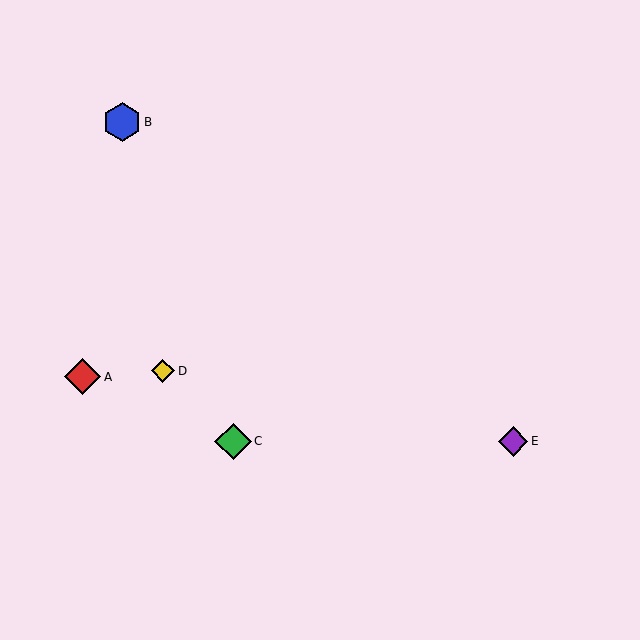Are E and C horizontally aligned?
Yes, both are at y≈441.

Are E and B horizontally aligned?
No, E is at y≈441 and B is at y≈122.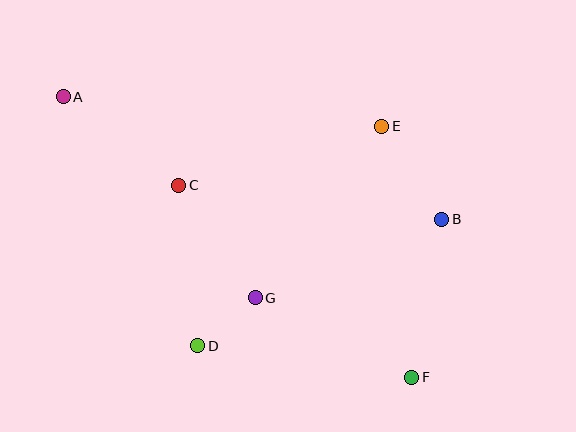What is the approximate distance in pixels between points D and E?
The distance between D and E is approximately 286 pixels.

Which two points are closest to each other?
Points D and G are closest to each other.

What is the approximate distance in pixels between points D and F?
The distance between D and F is approximately 216 pixels.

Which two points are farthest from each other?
Points A and F are farthest from each other.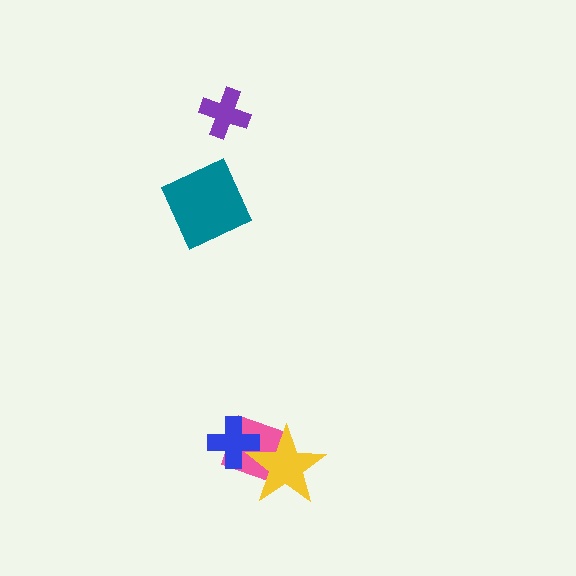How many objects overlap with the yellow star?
2 objects overlap with the yellow star.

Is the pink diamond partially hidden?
Yes, it is partially covered by another shape.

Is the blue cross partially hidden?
No, no other shape covers it.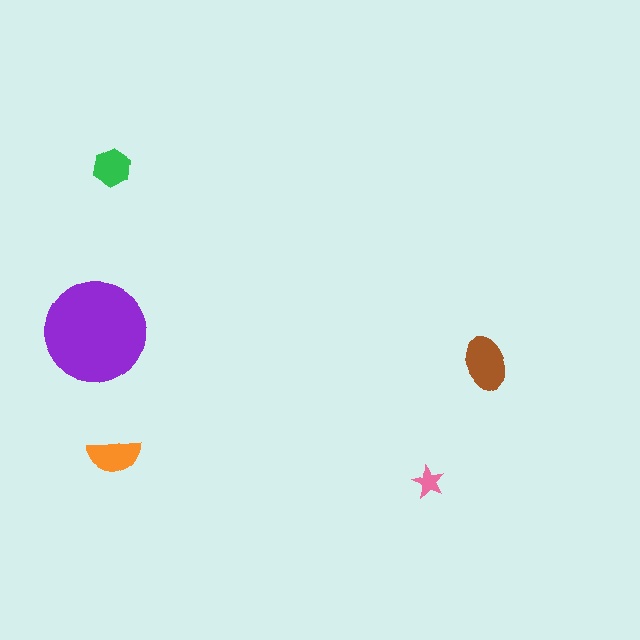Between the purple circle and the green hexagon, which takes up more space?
The purple circle.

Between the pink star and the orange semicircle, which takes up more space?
The orange semicircle.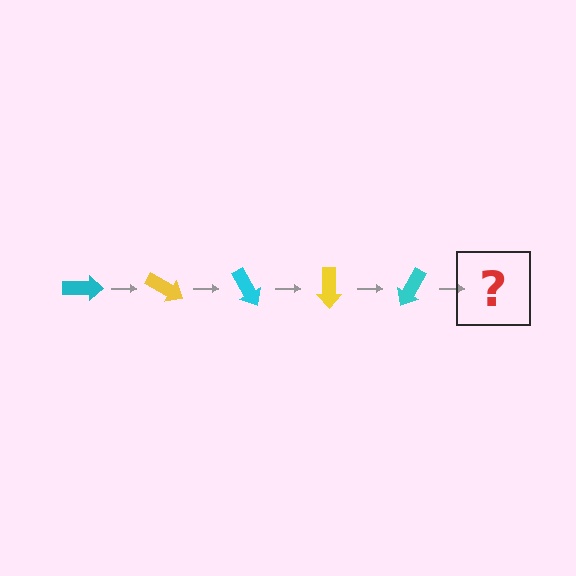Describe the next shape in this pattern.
It should be a yellow arrow, rotated 150 degrees from the start.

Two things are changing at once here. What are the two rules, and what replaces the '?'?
The two rules are that it rotates 30 degrees each step and the color cycles through cyan and yellow. The '?' should be a yellow arrow, rotated 150 degrees from the start.